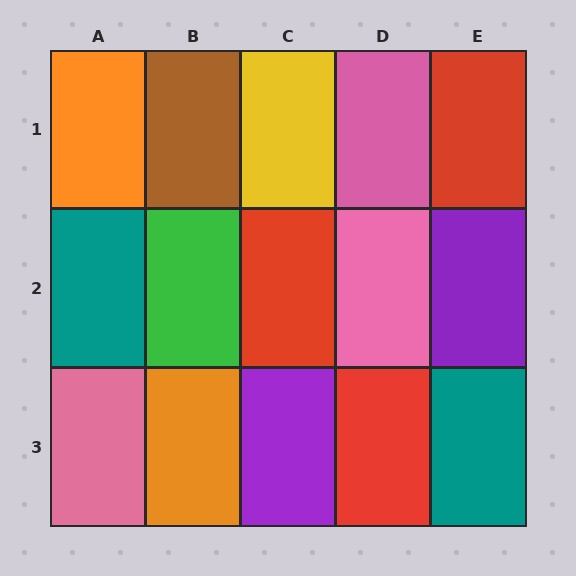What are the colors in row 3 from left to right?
Pink, orange, purple, red, teal.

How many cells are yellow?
1 cell is yellow.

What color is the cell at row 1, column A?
Orange.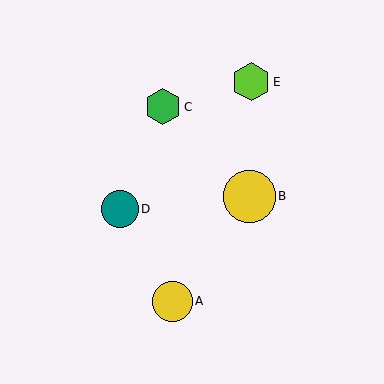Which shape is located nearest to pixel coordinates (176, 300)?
The yellow circle (labeled A) at (172, 301) is nearest to that location.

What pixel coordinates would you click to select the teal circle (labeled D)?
Click at (120, 209) to select the teal circle D.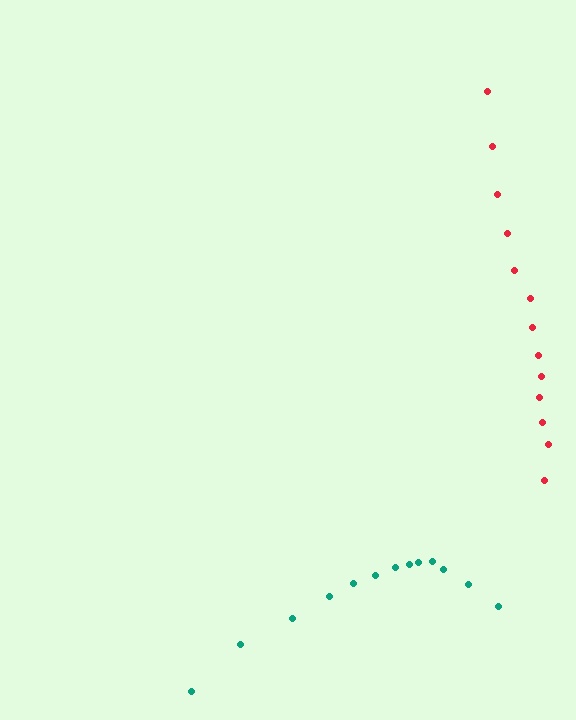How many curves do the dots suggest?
There are 2 distinct paths.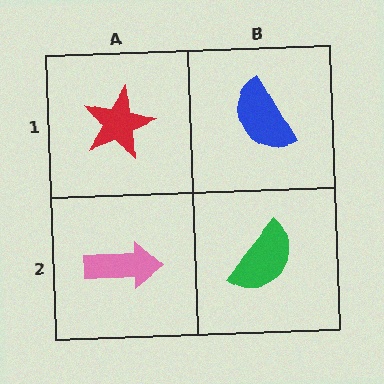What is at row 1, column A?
A red star.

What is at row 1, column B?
A blue semicircle.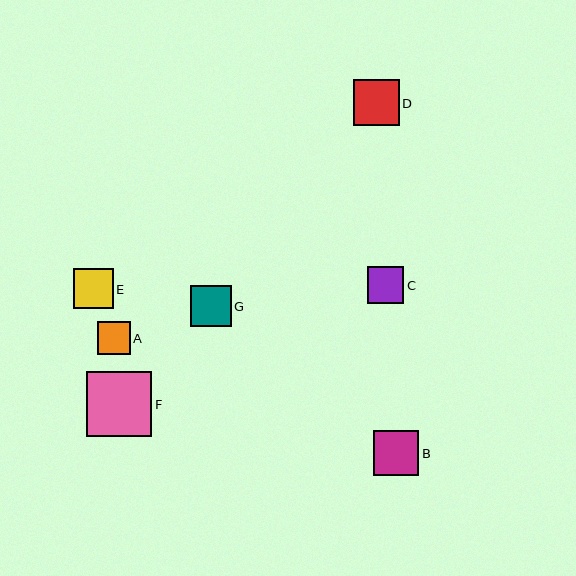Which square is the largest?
Square F is the largest with a size of approximately 66 pixels.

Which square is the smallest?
Square A is the smallest with a size of approximately 33 pixels.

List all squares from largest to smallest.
From largest to smallest: F, D, B, G, E, C, A.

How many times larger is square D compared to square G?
Square D is approximately 1.1 times the size of square G.